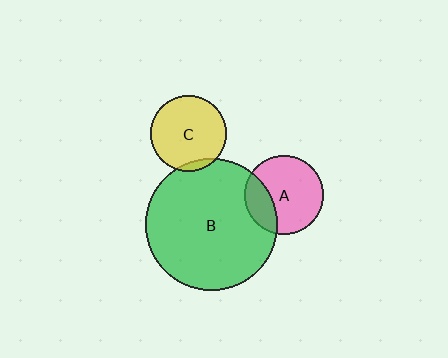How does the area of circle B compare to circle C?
Approximately 3.0 times.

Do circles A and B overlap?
Yes.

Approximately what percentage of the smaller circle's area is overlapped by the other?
Approximately 25%.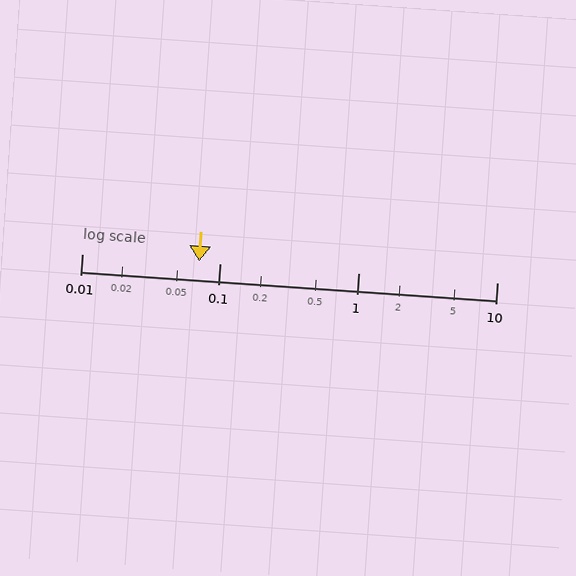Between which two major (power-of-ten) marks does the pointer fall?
The pointer is between 0.01 and 0.1.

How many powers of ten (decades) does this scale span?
The scale spans 3 decades, from 0.01 to 10.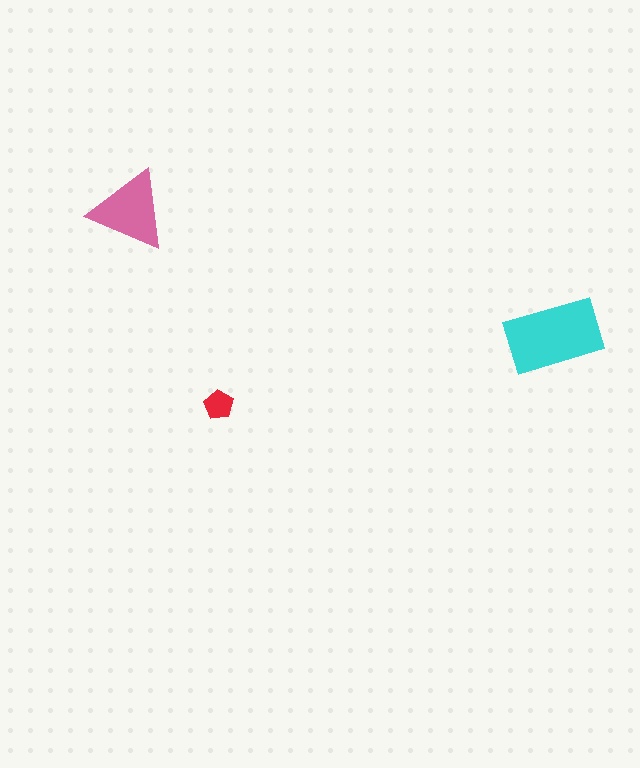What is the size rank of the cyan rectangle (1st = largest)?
1st.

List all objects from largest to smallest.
The cyan rectangle, the pink triangle, the red pentagon.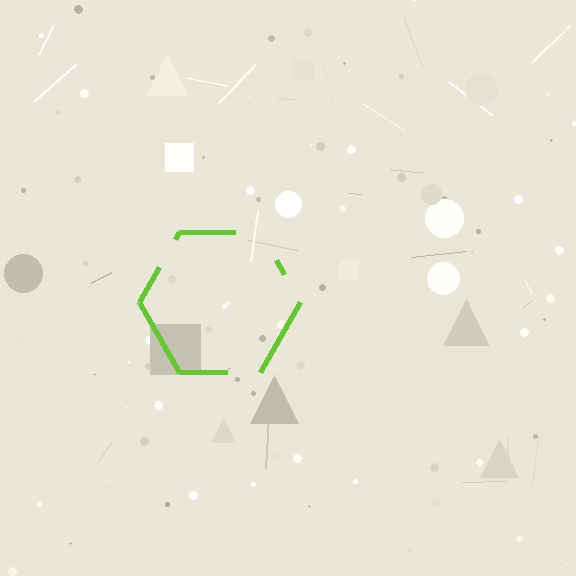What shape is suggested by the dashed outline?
The dashed outline suggests a hexagon.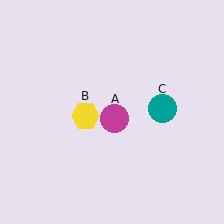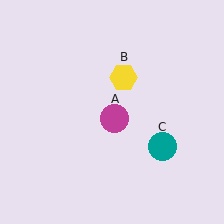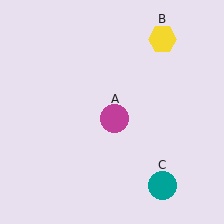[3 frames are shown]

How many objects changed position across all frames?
2 objects changed position: yellow hexagon (object B), teal circle (object C).